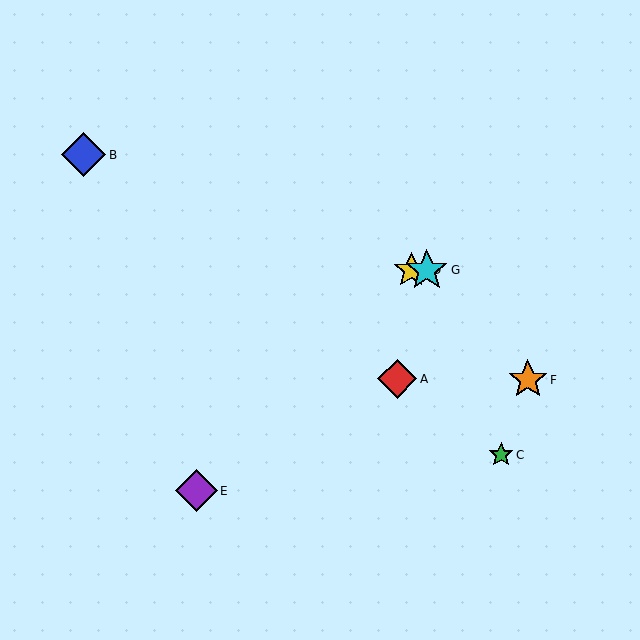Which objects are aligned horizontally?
Objects D, G are aligned horizontally.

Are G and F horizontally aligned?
No, G is at y≈270 and F is at y≈380.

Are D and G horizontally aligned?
Yes, both are at y≈270.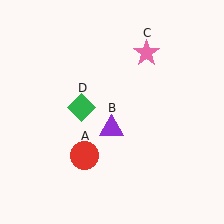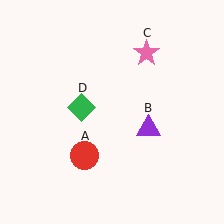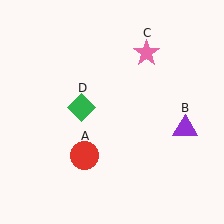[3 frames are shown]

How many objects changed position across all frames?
1 object changed position: purple triangle (object B).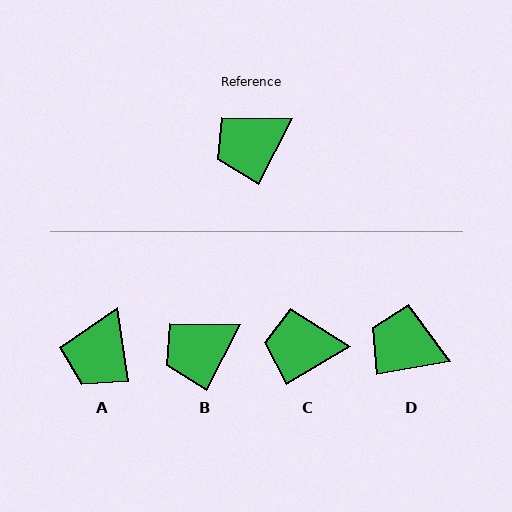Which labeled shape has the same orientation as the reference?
B.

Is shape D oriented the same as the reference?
No, it is off by about 53 degrees.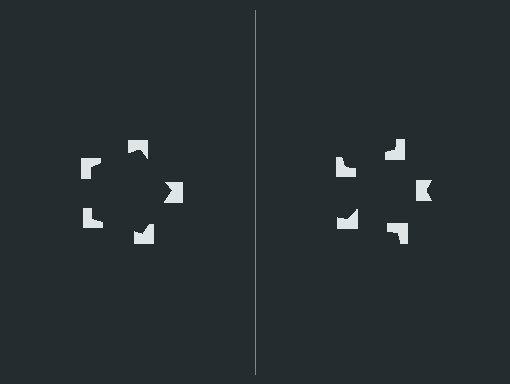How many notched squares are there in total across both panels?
10 — 5 on each side.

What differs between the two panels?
The notched squares are positioned identically on both sides; only the wedge orientations differ. On the left they align to a pentagon; on the right they are misaligned.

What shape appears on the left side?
An illusory pentagon.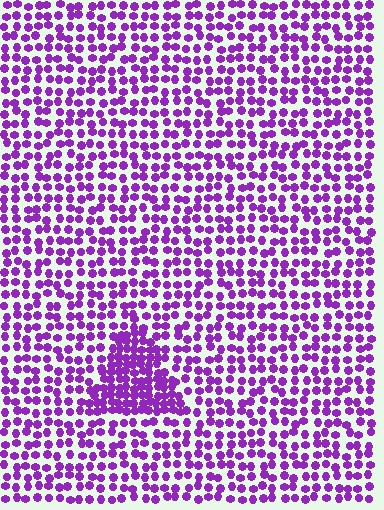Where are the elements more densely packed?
The elements are more densely packed inside the triangle boundary.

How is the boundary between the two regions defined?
The boundary is defined by a change in element density (approximately 1.9x ratio). All elements are the same color, size, and shape.